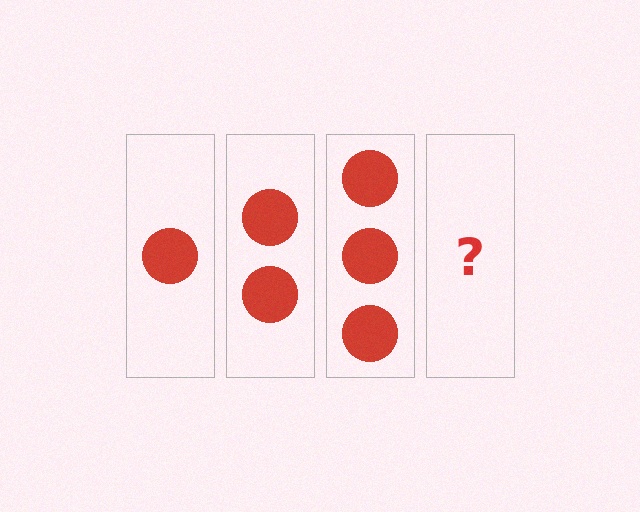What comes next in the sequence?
The next element should be 4 circles.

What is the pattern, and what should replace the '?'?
The pattern is that each step adds one more circle. The '?' should be 4 circles.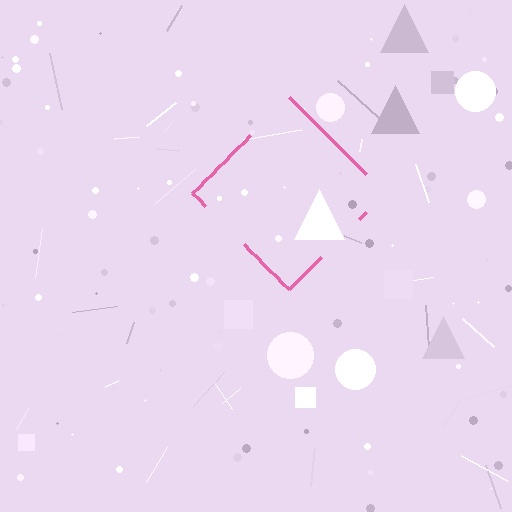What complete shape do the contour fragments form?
The contour fragments form a diamond.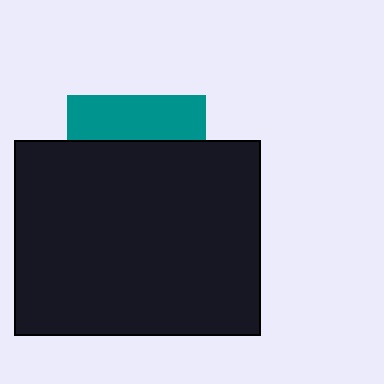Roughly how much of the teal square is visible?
A small part of it is visible (roughly 32%).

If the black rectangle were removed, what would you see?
You would see the complete teal square.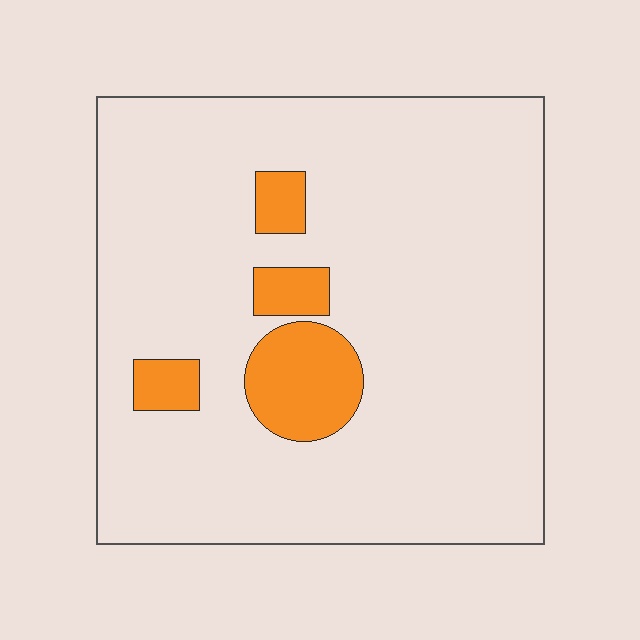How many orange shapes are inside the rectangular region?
4.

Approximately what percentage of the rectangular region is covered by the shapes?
Approximately 10%.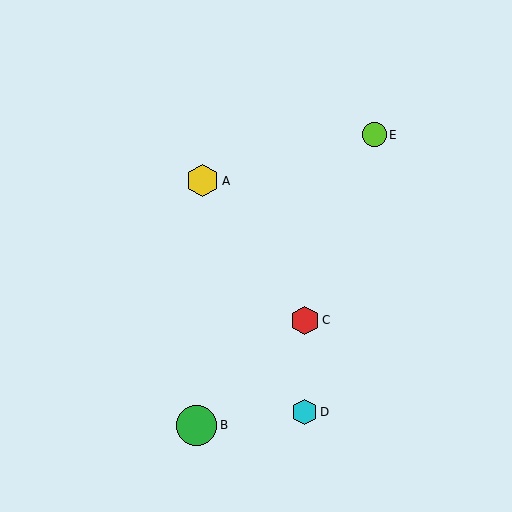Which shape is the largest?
The green circle (labeled B) is the largest.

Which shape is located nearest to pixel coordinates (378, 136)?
The lime circle (labeled E) at (374, 135) is nearest to that location.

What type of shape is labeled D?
Shape D is a cyan hexagon.